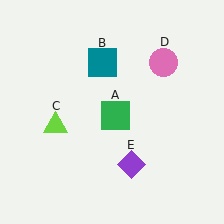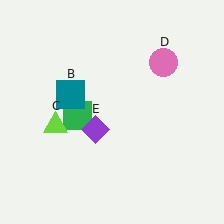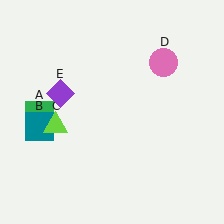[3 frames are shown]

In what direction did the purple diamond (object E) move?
The purple diamond (object E) moved up and to the left.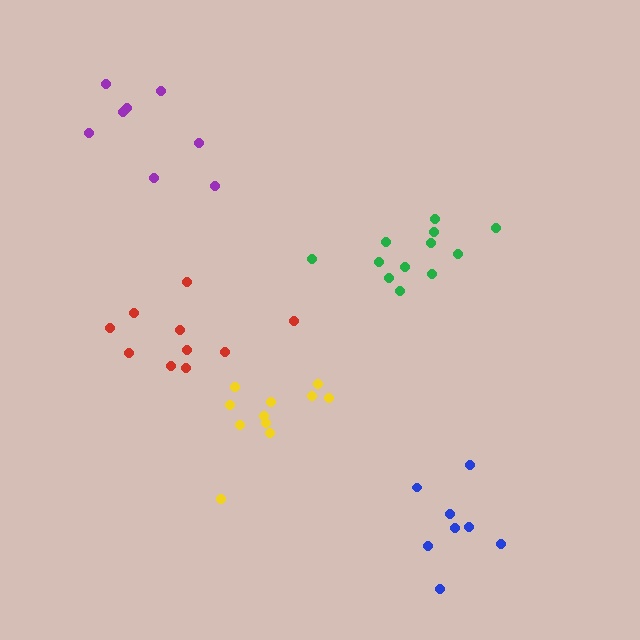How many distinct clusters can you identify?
There are 5 distinct clusters.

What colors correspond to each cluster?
The clusters are colored: yellow, green, blue, purple, red.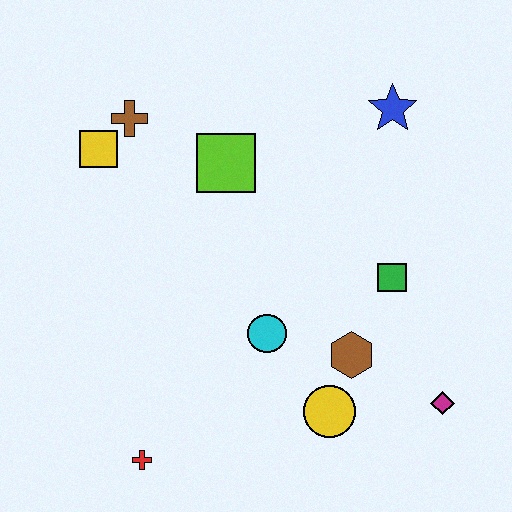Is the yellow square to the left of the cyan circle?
Yes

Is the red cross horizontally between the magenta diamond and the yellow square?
Yes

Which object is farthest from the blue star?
The red cross is farthest from the blue star.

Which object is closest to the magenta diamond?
The brown hexagon is closest to the magenta diamond.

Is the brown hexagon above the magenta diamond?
Yes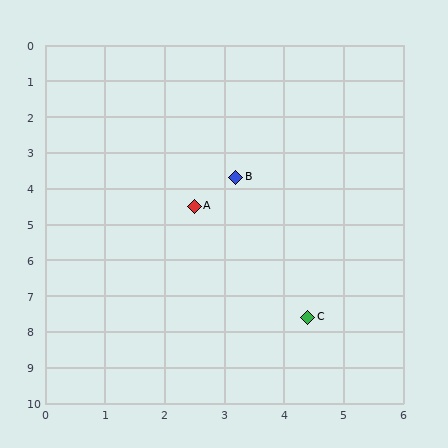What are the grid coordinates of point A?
Point A is at approximately (2.5, 4.5).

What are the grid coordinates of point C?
Point C is at approximately (4.4, 7.6).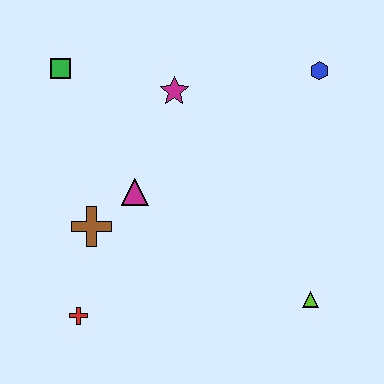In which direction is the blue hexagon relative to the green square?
The blue hexagon is to the right of the green square.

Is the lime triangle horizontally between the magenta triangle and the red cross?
No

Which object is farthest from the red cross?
The blue hexagon is farthest from the red cross.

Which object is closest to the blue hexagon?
The magenta star is closest to the blue hexagon.